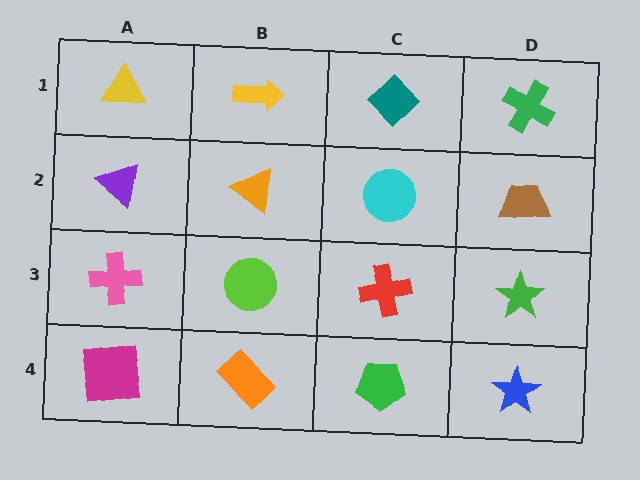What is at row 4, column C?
A green pentagon.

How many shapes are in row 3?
4 shapes.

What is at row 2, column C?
A cyan circle.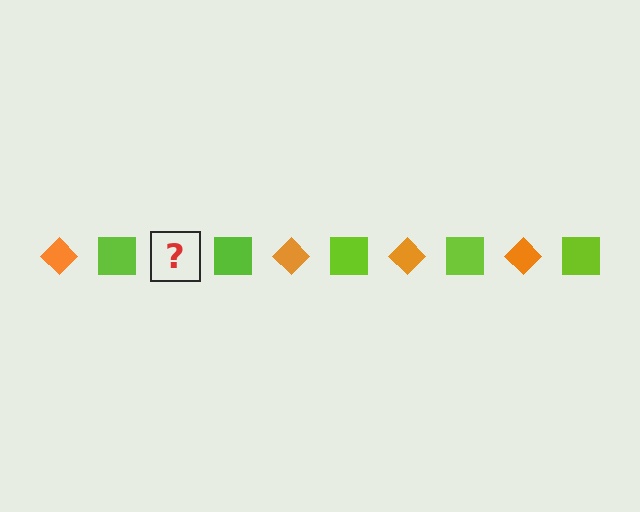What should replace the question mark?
The question mark should be replaced with an orange diamond.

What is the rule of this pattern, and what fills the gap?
The rule is that the pattern alternates between orange diamond and lime square. The gap should be filled with an orange diamond.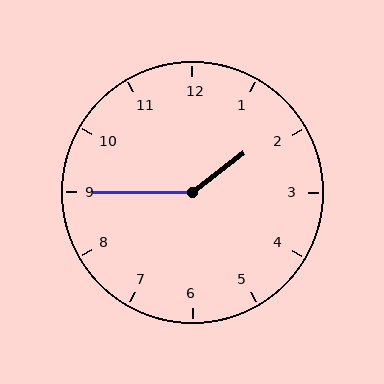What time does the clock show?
1:45.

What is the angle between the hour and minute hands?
Approximately 142 degrees.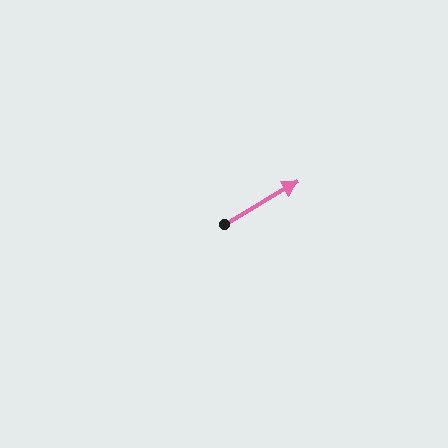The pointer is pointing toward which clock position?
Roughly 2 o'clock.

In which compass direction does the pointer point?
Northeast.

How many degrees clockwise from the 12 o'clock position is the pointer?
Approximately 60 degrees.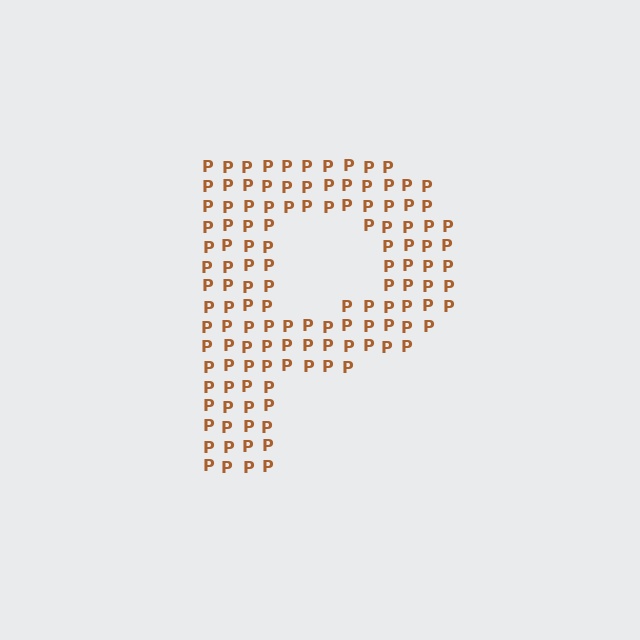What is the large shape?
The large shape is the letter P.